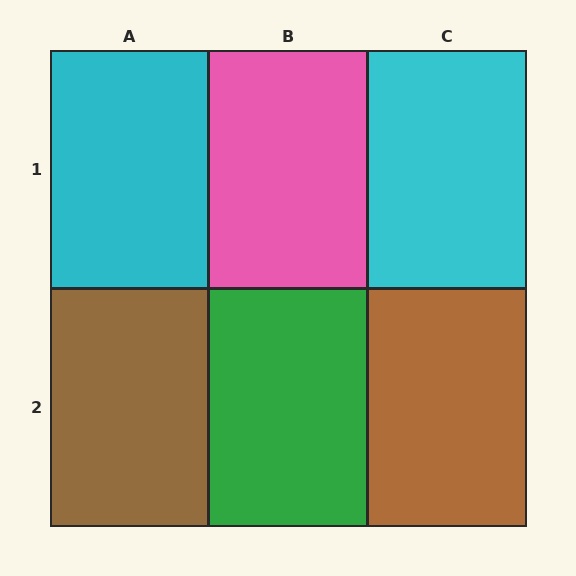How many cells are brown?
2 cells are brown.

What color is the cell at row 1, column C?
Cyan.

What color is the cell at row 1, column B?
Pink.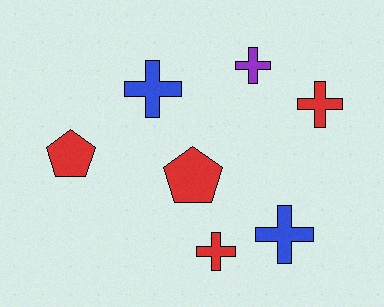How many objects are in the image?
There are 7 objects.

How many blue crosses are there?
There are 2 blue crosses.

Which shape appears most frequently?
Cross, with 5 objects.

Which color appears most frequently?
Red, with 4 objects.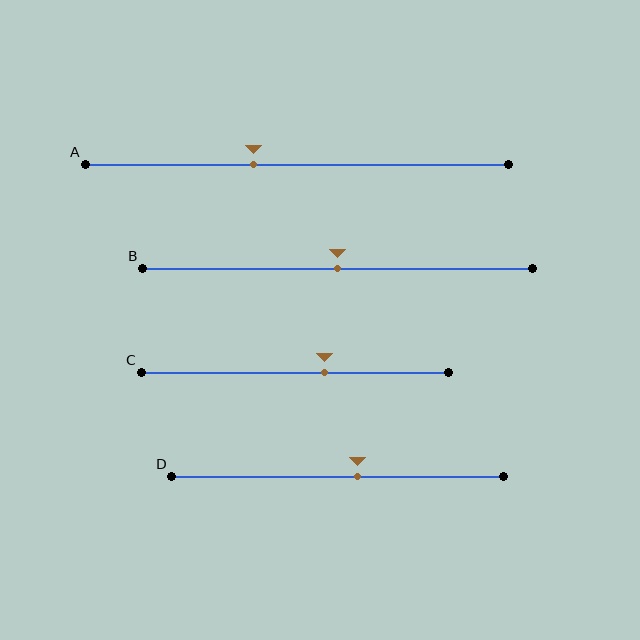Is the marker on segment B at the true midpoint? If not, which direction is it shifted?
Yes, the marker on segment B is at the true midpoint.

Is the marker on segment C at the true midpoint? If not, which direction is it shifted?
No, the marker on segment C is shifted to the right by about 10% of the segment length.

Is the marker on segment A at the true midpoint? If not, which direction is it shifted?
No, the marker on segment A is shifted to the left by about 10% of the segment length.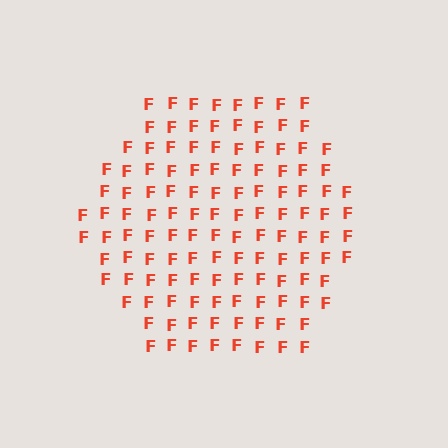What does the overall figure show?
The overall figure shows a hexagon.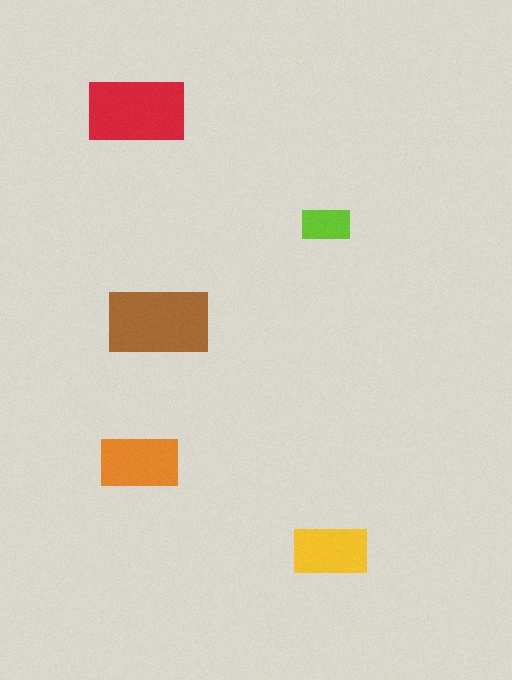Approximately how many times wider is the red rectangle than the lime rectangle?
About 2 times wider.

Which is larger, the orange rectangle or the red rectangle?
The red one.